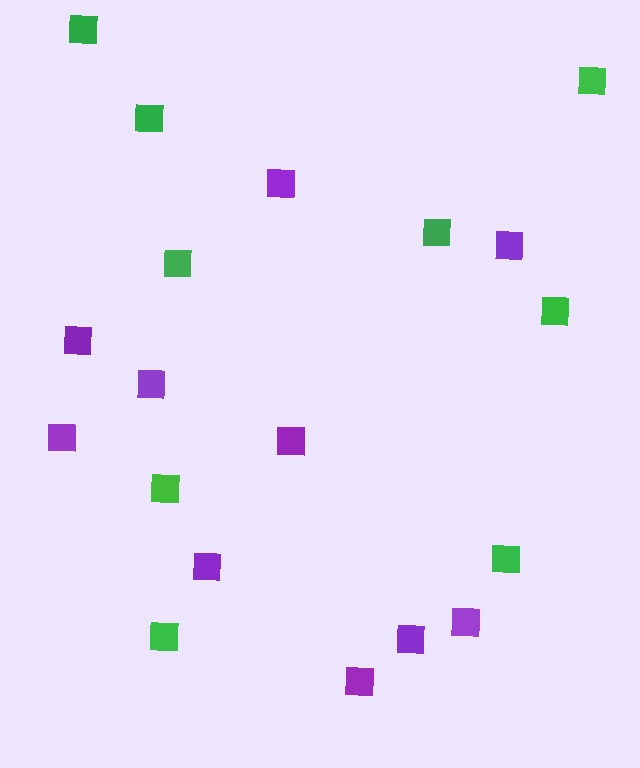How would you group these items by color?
There are 2 groups: one group of purple squares (10) and one group of green squares (9).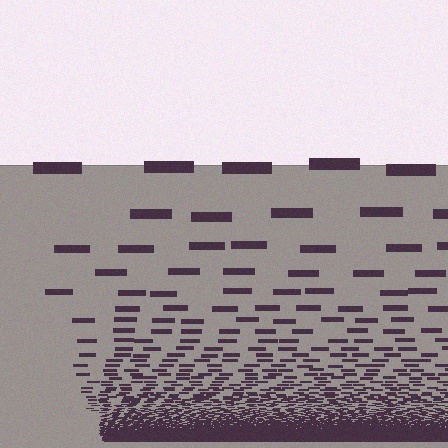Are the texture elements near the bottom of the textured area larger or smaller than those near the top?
Smaller. The gradient is inverted — elements near the bottom are smaller and denser.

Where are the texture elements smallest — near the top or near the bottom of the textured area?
Near the bottom.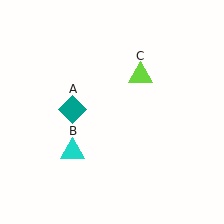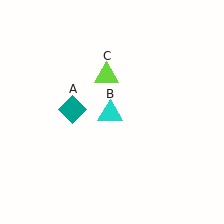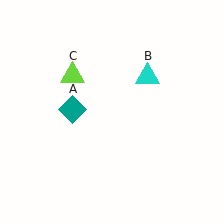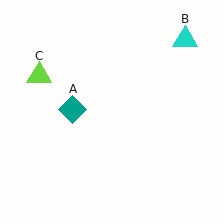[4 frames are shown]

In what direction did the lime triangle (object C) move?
The lime triangle (object C) moved left.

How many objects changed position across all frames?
2 objects changed position: cyan triangle (object B), lime triangle (object C).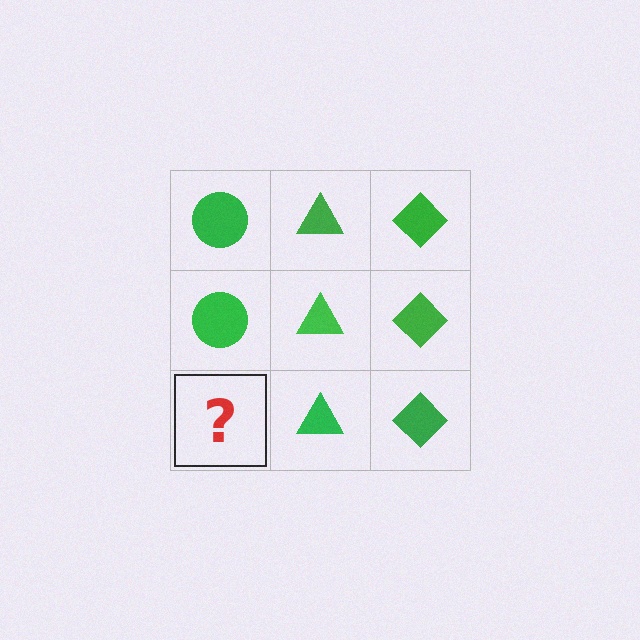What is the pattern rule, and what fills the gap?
The rule is that each column has a consistent shape. The gap should be filled with a green circle.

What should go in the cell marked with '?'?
The missing cell should contain a green circle.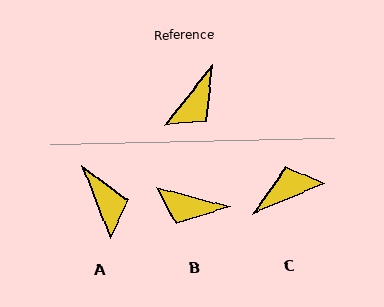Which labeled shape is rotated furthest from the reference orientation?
C, about 152 degrees away.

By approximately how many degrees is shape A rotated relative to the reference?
Approximately 60 degrees counter-clockwise.